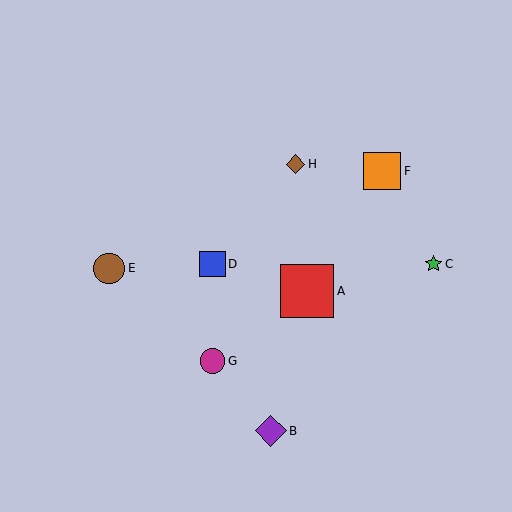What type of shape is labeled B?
Shape B is a purple diamond.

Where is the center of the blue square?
The center of the blue square is at (213, 264).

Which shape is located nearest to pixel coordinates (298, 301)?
The red square (labeled A) at (307, 291) is nearest to that location.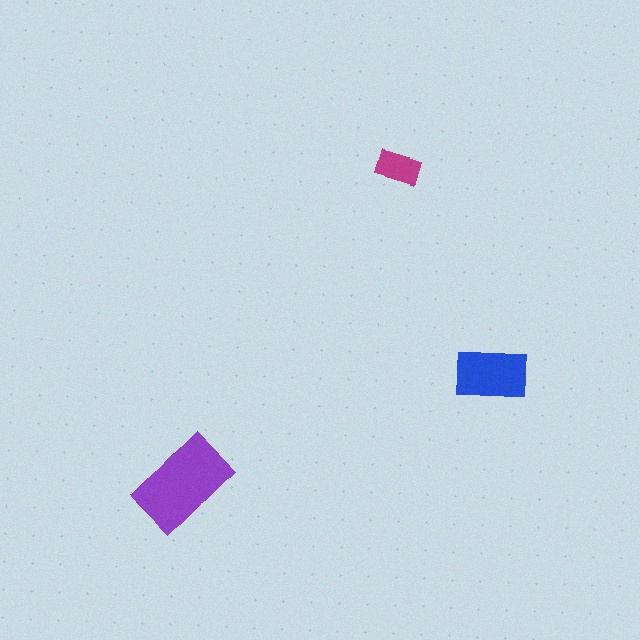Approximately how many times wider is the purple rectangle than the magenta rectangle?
About 2 times wider.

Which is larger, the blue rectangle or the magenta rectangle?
The blue one.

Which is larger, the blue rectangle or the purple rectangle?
The purple one.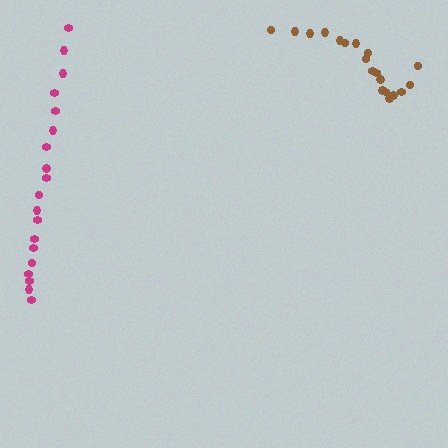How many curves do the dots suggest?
There are 2 distinct paths.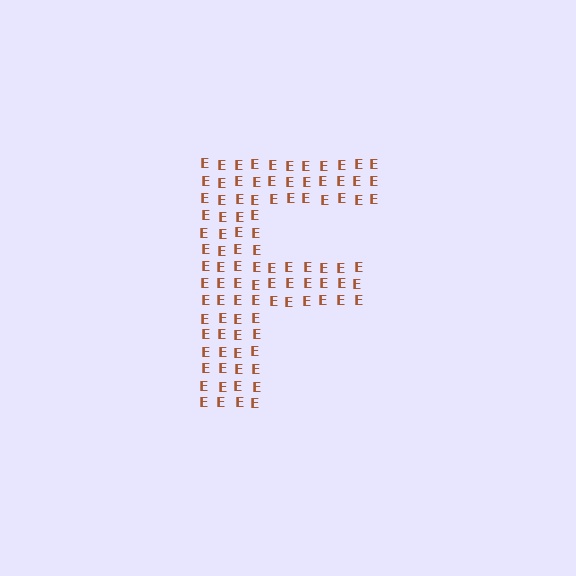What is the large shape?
The large shape is the letter F.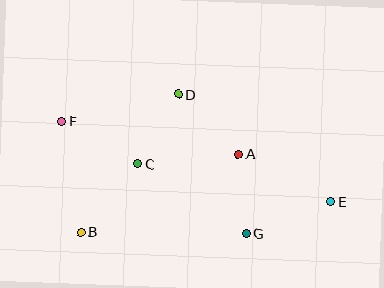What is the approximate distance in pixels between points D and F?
The distance between D and F is approximately 120 pixels.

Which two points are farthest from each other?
Points E and F are farthest from each other.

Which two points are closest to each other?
Points A and G are closest to each other.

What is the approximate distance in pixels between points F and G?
The distance between F and G is approximately 216 pixels.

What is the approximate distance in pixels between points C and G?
The distance between C and G is approximately 128 pixels.